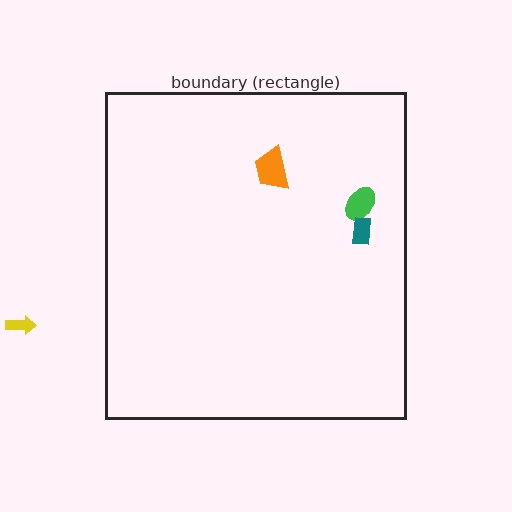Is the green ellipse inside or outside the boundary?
Inside.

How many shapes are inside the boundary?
3 inside, 1 outside.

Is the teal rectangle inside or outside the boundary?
Inside.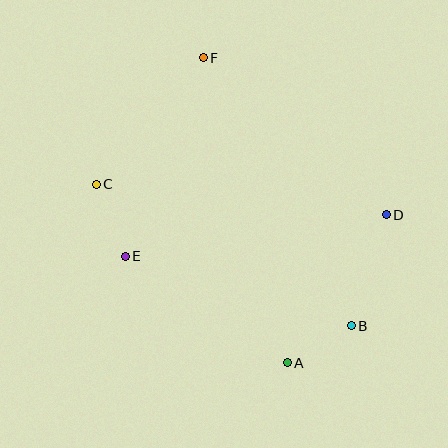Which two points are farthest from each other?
Points A and F are farthest from each other.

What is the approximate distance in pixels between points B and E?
The distance between B and E is approximately 237 pixels.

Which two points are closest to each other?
Points A and B are closest to each other.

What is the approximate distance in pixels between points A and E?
The distance between A and E is approximately 194 pixels.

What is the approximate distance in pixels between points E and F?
The distance between E and F is approximately 213 pixels.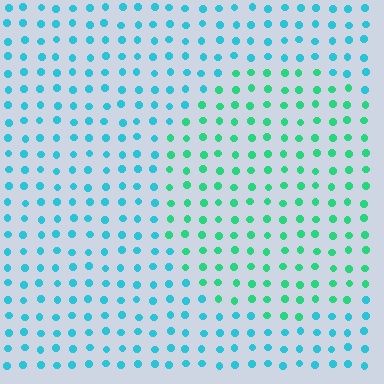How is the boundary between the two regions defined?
The boundary is defined purely by a slight shift in hue (about 37 degrees). Spacing, size, and orientation are identical on both sides.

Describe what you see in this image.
The image is filled with small cyan elements in a uniform arrangement. A circle-shaped region is visible where the elements are tinted to a slightly different hue, forming a subtle color boundary.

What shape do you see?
I see a circle.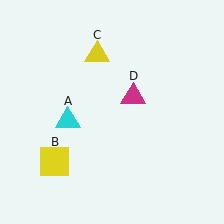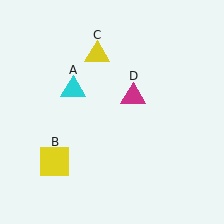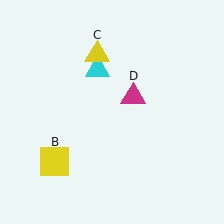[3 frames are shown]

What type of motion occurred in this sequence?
The cyan triangle (object A) rotated clockwise around the center of the scene.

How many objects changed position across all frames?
1 object changed position: cyan triangle (object A).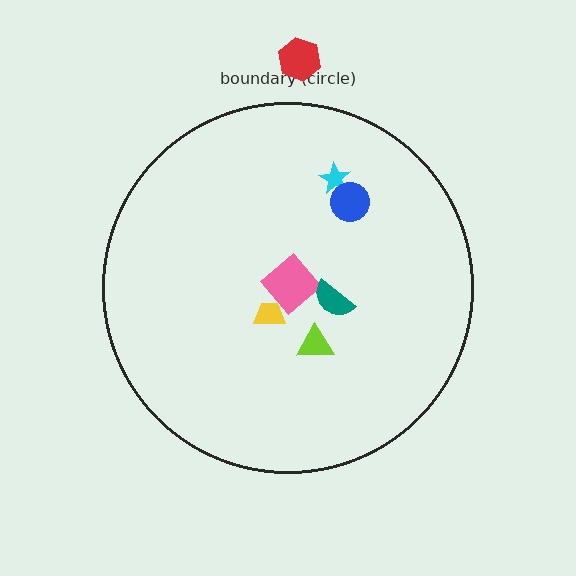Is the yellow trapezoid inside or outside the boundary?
Inside.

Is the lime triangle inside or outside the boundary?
Inside.